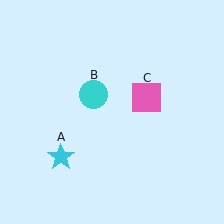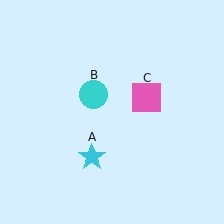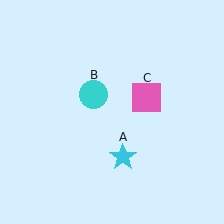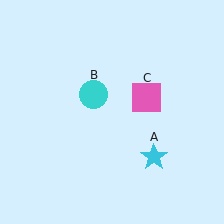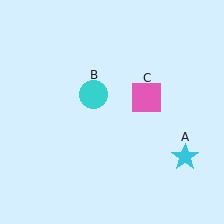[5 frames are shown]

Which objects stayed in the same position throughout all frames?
Cyan circle (object B) and pink square (object C) remained stationary.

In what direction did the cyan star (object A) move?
The cyan star (object A) moved right.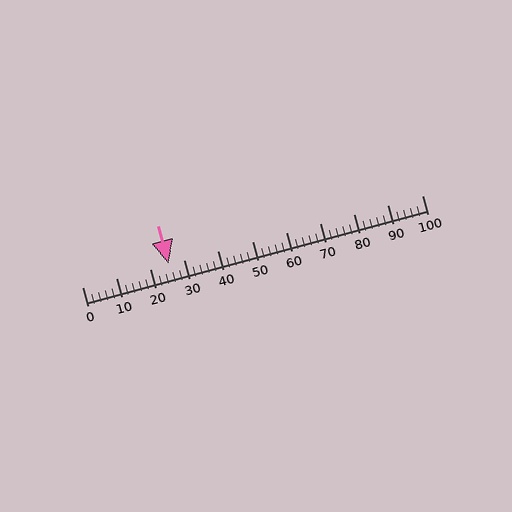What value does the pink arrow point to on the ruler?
The pink arrow points to approximately 25.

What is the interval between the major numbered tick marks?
The major tick marks are spaced 10 units apart.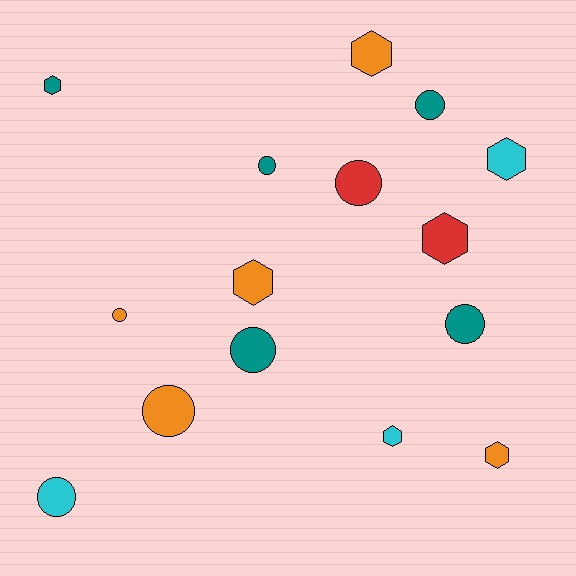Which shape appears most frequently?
Circle, with 8 objects.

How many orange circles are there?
There are 2 orange circles.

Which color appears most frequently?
Orange, with 5 objects.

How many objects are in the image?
There are 15 objects.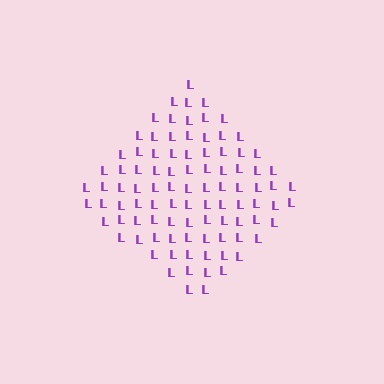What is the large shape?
The large shape is a diamond.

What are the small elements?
The small elements are letter L's.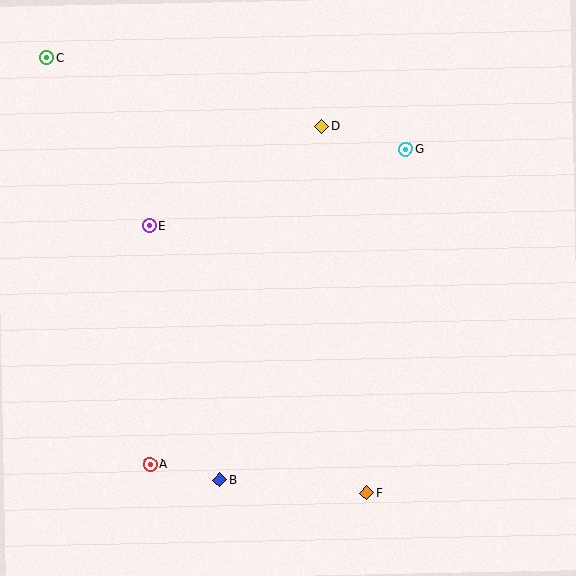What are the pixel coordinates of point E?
Point E is at (149, 225).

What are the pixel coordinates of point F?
Point F is at (367, 493).